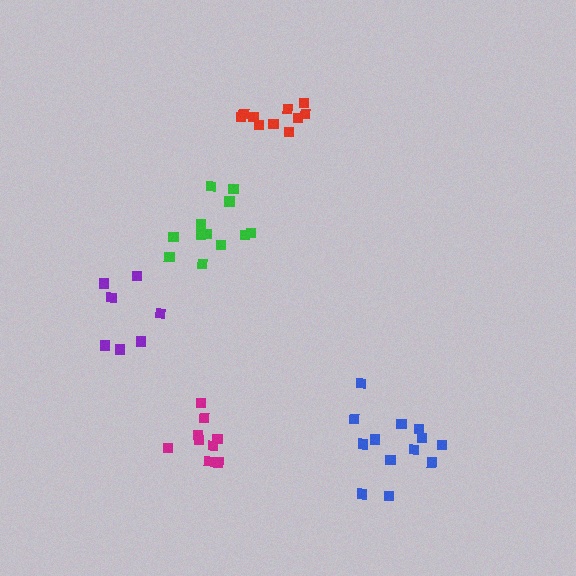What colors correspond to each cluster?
The clusters are colored: blue, magenta, purple, red, green.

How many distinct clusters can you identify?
There are 5 distinct clusters.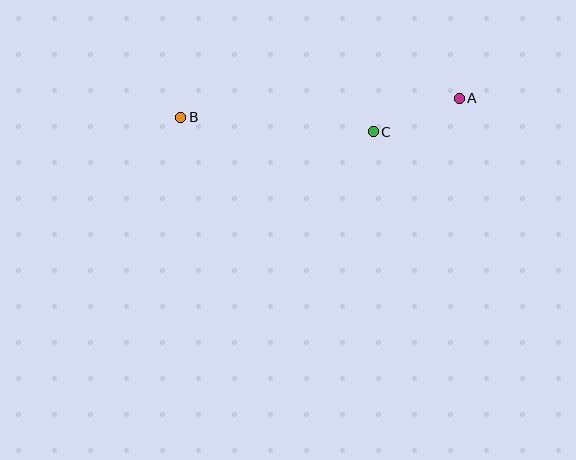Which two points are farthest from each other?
Points A and B are farthest from each other.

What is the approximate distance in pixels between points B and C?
The distance between B and C is approximately 193 pixels.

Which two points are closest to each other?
Points A and C are closest to each other.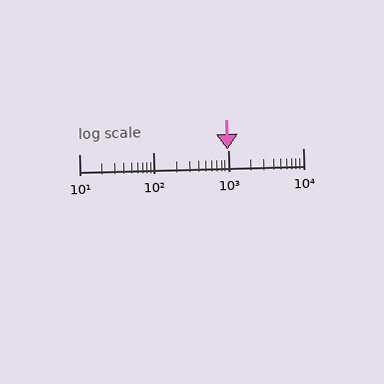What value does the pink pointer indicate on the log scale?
The pointer indicates approximately 980.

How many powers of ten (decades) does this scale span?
The scale spans 3 decades, from 10 to 10000.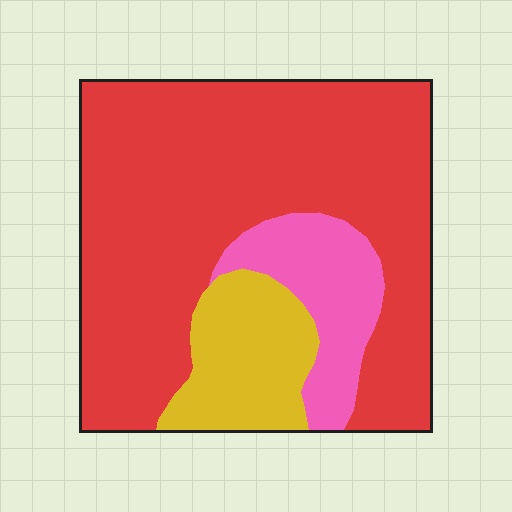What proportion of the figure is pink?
Pink covers 14% of the figure.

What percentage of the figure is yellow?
Yellow takes up about one sixth (1/6) of the figure.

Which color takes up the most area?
Red, at roughly 70%.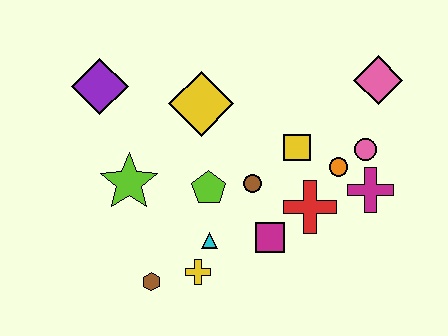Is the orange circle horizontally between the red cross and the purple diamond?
No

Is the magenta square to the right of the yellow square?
No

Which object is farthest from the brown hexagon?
The pink diamond is farthest from the brown hexagon.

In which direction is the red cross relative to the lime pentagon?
The red cross is to the right of the lime pentagon.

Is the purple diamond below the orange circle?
No